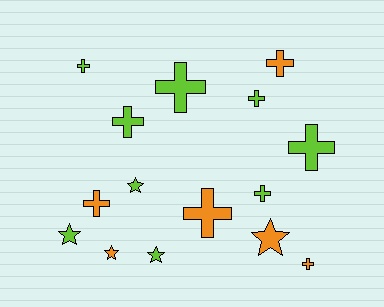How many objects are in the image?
There are 15 objects.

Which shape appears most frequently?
Cross, with 10 objects.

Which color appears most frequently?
Lime, with 9 objects.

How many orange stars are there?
There are 2 orange stars.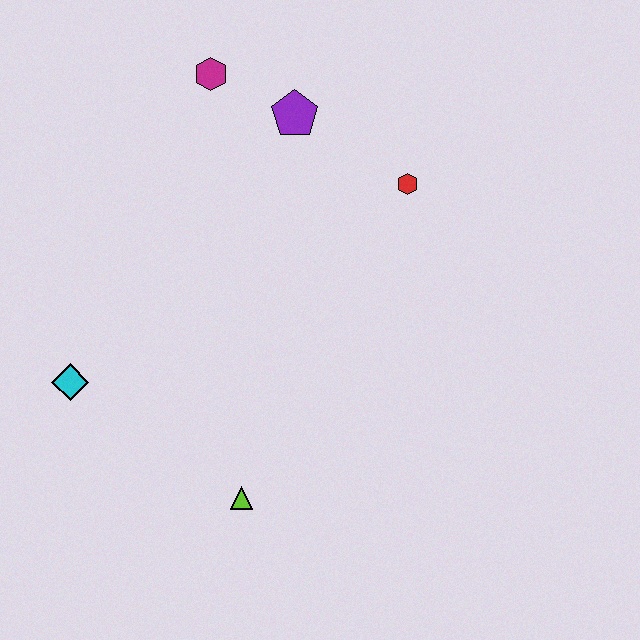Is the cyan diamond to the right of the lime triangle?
No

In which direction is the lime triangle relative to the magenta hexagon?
The lime triangle is below the magenta hexagon.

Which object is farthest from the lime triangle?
The magenta hexagon is farthest from the lime triangle.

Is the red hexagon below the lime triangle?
No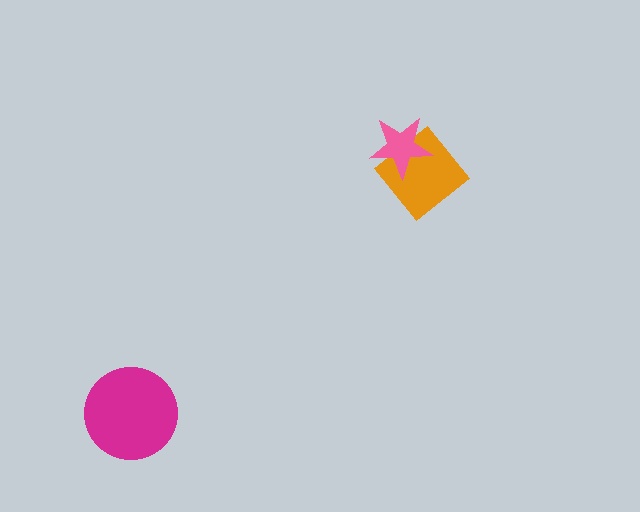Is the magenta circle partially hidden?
No, no other shape covers it.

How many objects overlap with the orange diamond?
1 object overlaps with the orange diamond.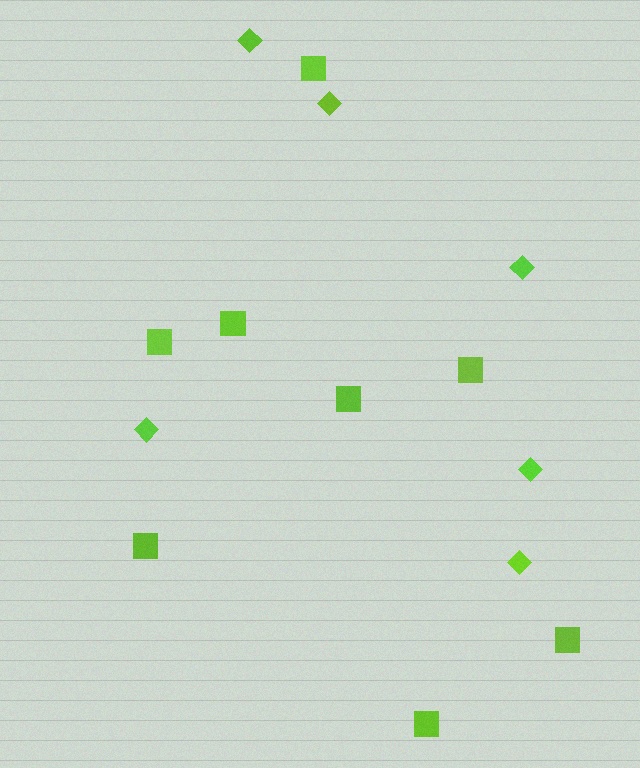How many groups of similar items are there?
There are 2 groups: one group of diamonds (6) and one group of squares (8).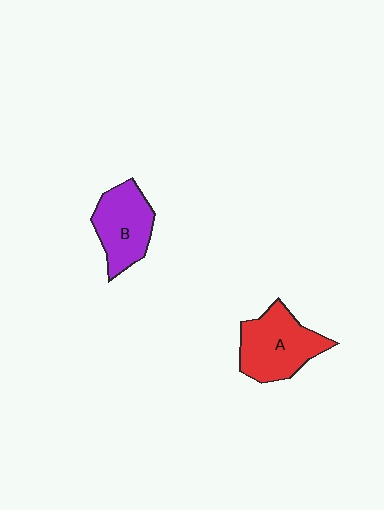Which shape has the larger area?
Shape A (red).